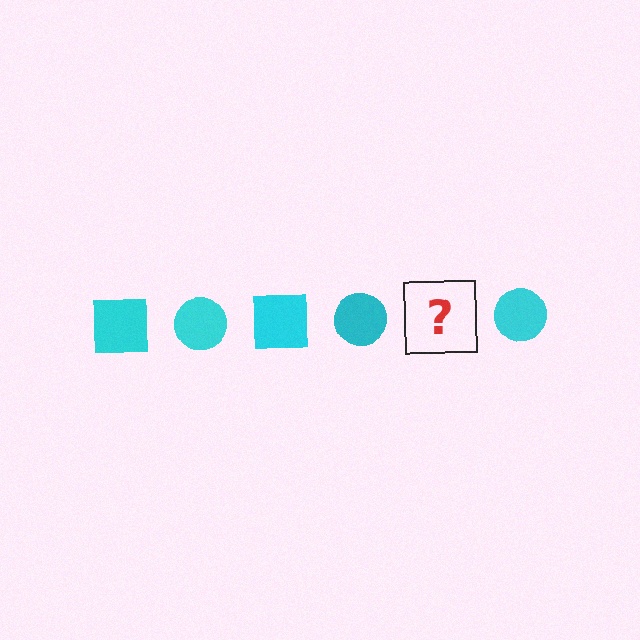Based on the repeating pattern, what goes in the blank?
The blank should be a cyan square.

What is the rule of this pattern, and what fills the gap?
The rule is that the pattern cycles through square, circle shapes in cyan. The gap should be filled with a cyan square.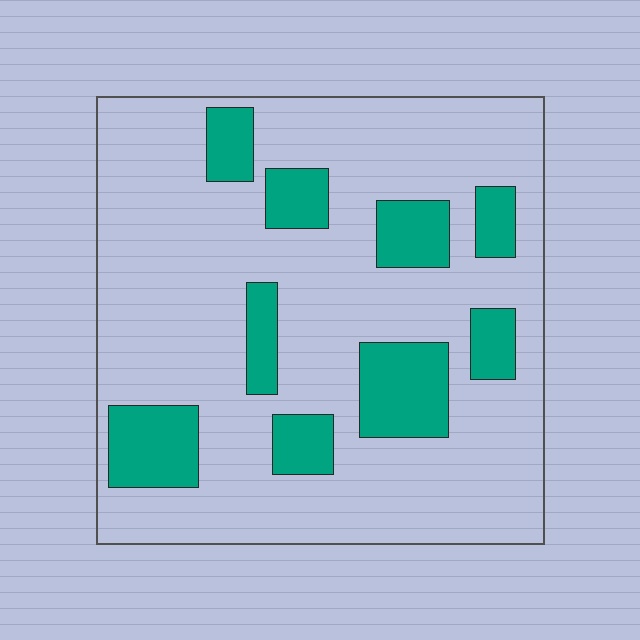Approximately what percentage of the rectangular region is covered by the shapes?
Approximately 20%.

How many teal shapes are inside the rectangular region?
9.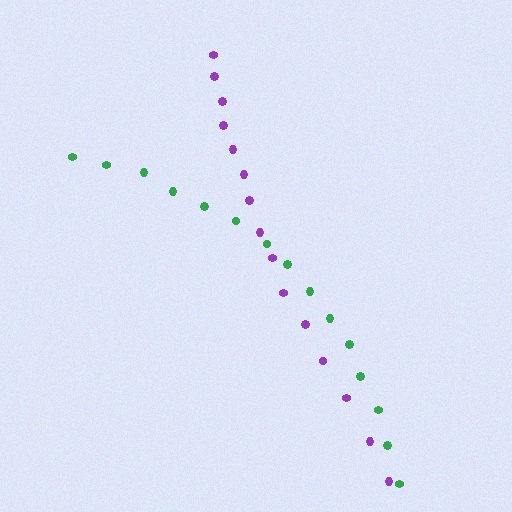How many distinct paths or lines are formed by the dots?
There are 2 distinct paths.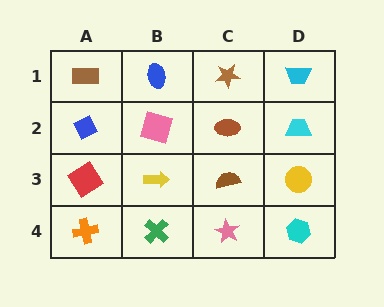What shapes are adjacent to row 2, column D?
A cyan trapezoid (row 1, column D), a yellow circle (row 3, column D), a brown ellipse (row 2, column C).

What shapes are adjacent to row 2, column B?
A blue ellipse (row 1, column B), a yellow arrow (row 3, column B), a blue diamond (row 2, column A), a brown ellipse (row 2, column C).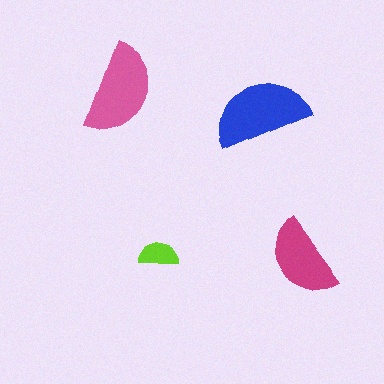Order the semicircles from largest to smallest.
the blue one, the pink one, the magenta one, the lime one.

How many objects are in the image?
There are 4 objects in the image.